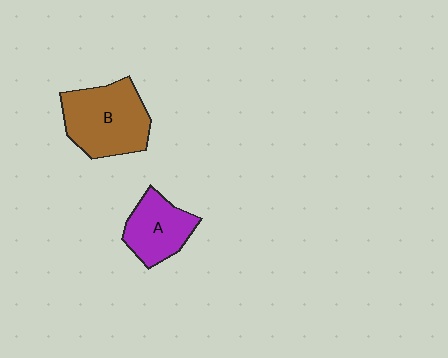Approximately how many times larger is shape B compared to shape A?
Approximately 1.5 times.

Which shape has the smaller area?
Shape A (purple).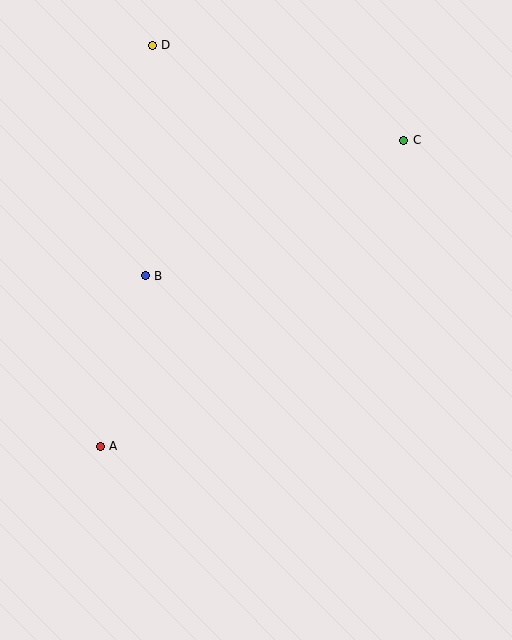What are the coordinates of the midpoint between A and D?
The midpoint between A and D is at (126, 246).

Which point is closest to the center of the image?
Point B at (145, 276) is closest to the center.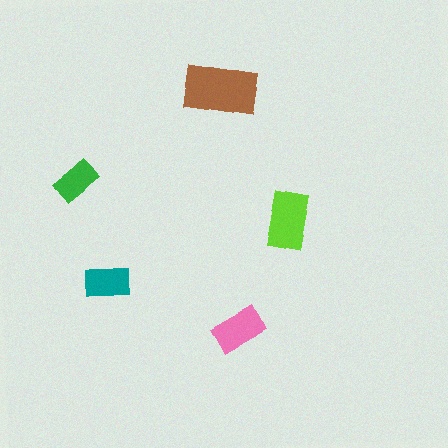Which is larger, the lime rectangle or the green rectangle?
The lime one.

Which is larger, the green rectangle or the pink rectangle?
The pink one.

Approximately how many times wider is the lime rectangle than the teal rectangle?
About 1.5 times wider.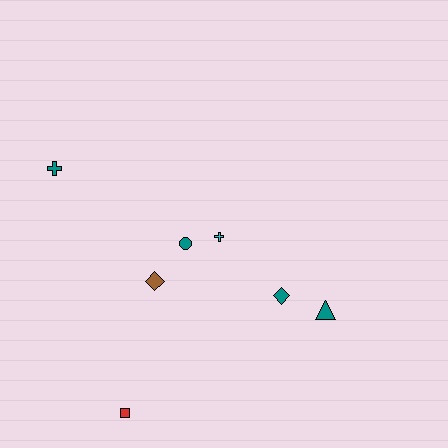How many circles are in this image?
There is 1 circle.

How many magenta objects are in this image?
There are no magenta objects.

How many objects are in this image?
There are 7 objects.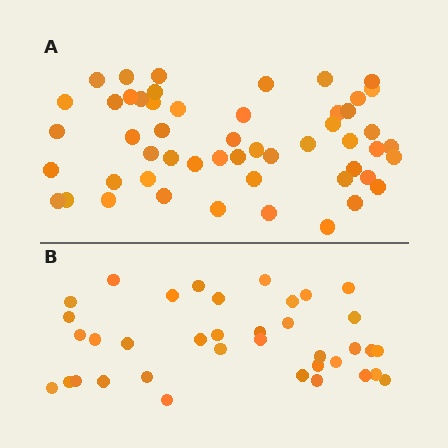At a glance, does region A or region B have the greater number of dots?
Region A (the top region) has more dots.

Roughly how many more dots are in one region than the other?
Region A has approximately 15 more dots than region B.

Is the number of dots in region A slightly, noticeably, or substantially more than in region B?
Region A has noticeably more, but not dramatically so. The ratio is roughly 1.4 to 1.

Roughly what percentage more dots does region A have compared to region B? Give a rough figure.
About 40% more.